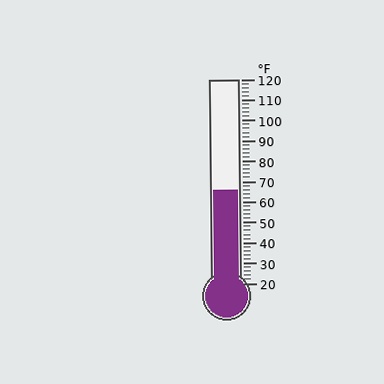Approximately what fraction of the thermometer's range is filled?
The thermometer is filled to approximately 45% of its range.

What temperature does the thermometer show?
The thermometer shows approximately 66°F.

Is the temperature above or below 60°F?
The temperature is above 60°F.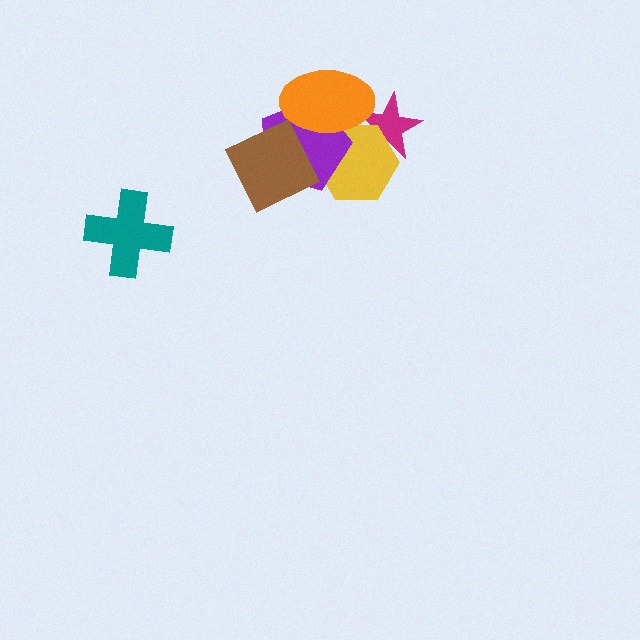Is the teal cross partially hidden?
No, no other shape covers it.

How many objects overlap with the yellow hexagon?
3 objects overlap with the yellow hexagon.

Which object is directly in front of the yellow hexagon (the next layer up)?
The purple pentagon is directly in front of the yellow hexagon.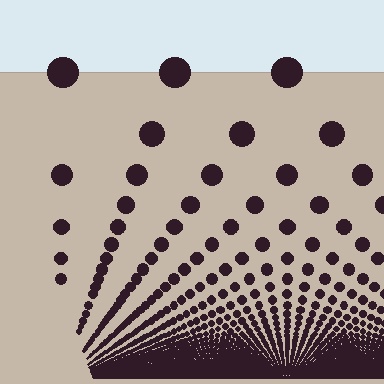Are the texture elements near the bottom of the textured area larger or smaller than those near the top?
Smaller. The gradient is inverted — elements near the bottom are smaller and denser.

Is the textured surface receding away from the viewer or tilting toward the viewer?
The surface appears to tilt toward the viewer. Texture elements get larger and sparser toward the top.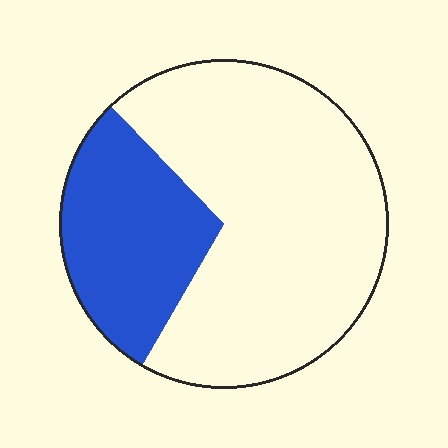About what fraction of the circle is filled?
About one third (1/3).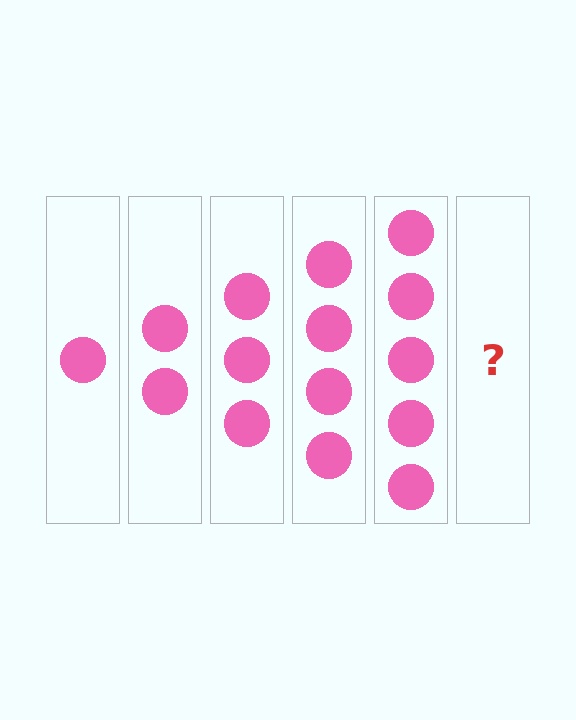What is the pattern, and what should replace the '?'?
The pattern is that each step adds one more circle. The '?' should be 6 circles.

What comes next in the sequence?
The next element should be 6 circles.